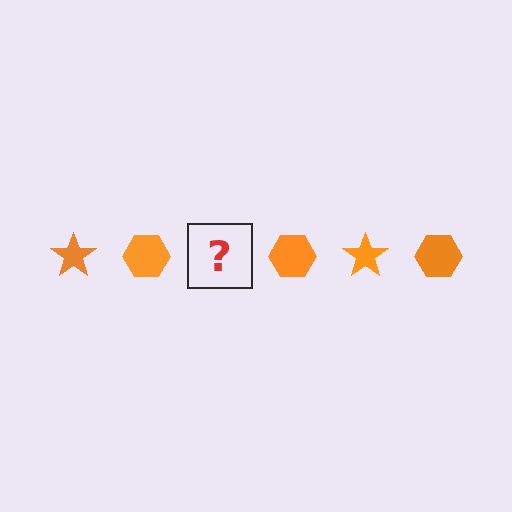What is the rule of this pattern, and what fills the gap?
The rule is that the pattern cycles through star, hexagon shapes in orange. The gap should be filled with an orange star.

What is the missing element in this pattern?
The missing element is an orange star.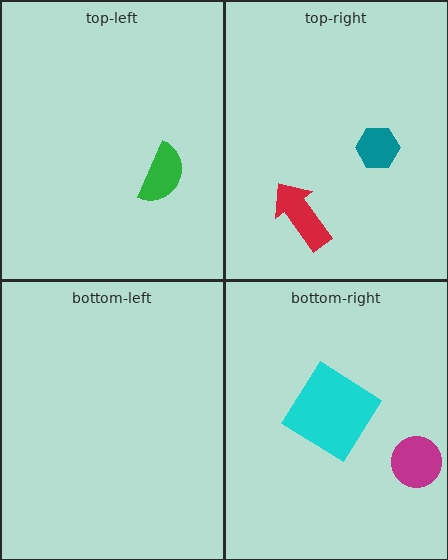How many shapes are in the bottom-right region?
2.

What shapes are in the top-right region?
The red arrow, the teal hexagon.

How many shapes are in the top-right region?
2.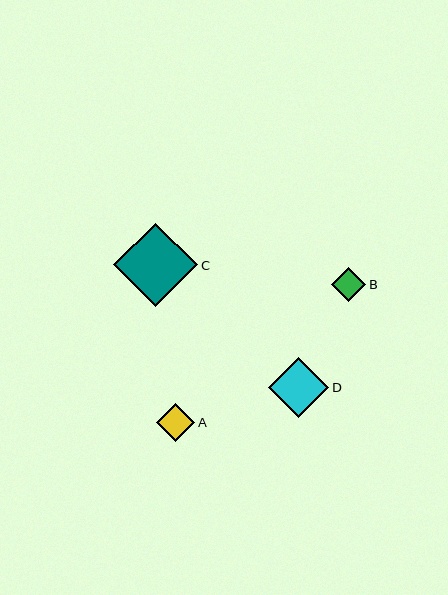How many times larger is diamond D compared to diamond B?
Diamond D is approximately 1.7 times the size of diamond B.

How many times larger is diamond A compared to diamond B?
Diamond A is approximately 1.1 times the size of diamond B.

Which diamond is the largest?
Diamond C is the largest with a size of approximately 84 pixels.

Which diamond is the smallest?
Diamond B is the smallest with a size of approximately 34 pixels.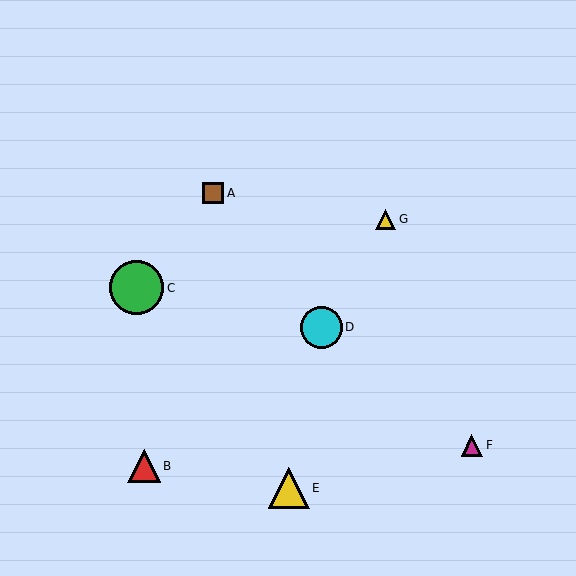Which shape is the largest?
The green circle (labeled C) is the largest.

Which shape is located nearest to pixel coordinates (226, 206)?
The brown square (labeled A) at (213, 193) is nearest to that location.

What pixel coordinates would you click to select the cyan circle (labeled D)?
Click at (321, 327) to select the cyan circle D.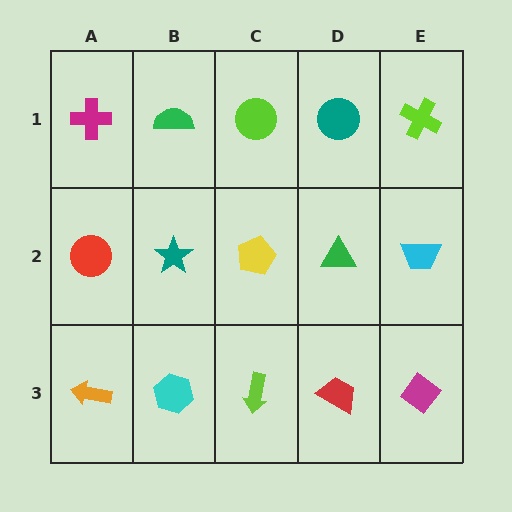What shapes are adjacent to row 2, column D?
A teal circle (row 1, column D), a red trapezoid (row 3, column D), a yellow pentagon (row 2, column C), a cyan trapezoid (row 2, column E).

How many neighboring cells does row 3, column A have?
2.